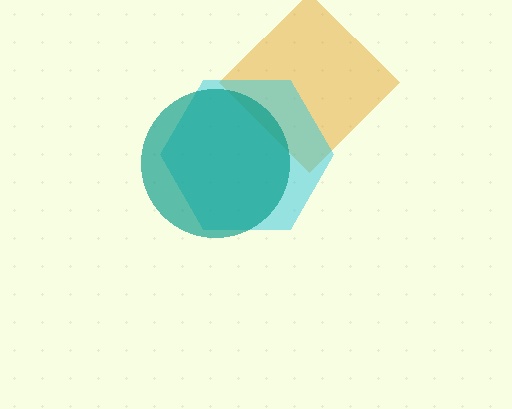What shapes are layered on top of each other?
The layered shapes are: an orange diamond, a cyan hexagon, a teal circle.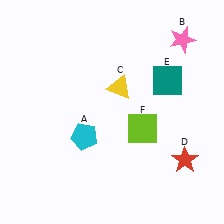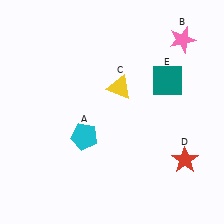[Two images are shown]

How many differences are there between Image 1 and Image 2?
There is 1 difference between the two images.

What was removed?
The lime square (F) was removed in Image 2.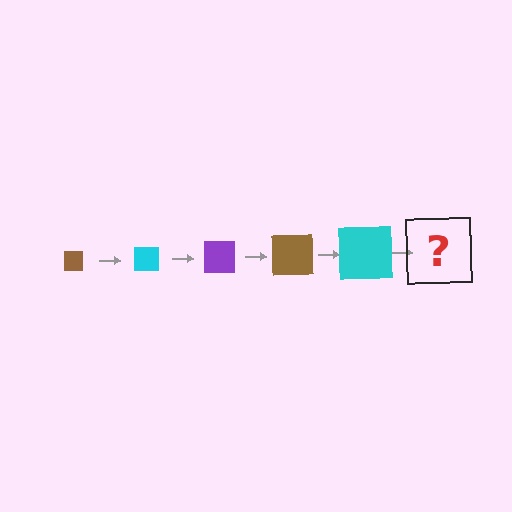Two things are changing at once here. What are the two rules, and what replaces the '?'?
The two rules are that the square grows larger each step and the color cycles through brown, cyan, and purple. The '?' should be a purple square, larger than the previous one.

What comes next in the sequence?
The next element should be a purple square, larger than the previous one.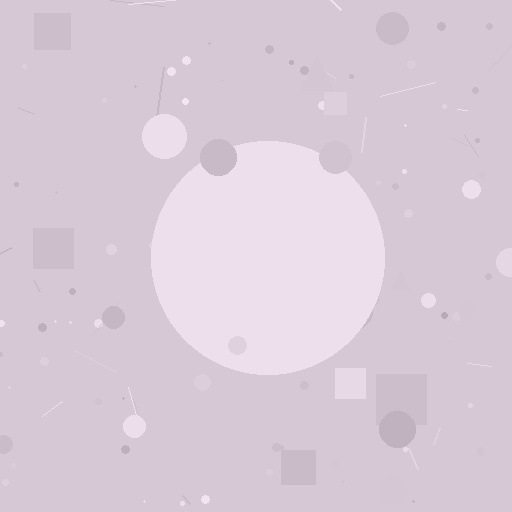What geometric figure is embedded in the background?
A circle is embedded in the background.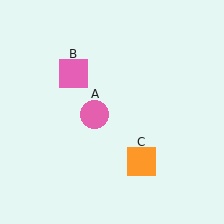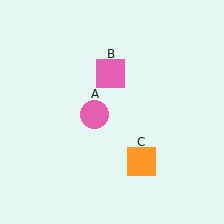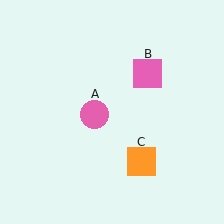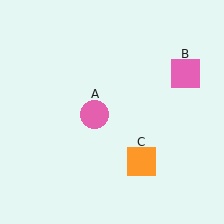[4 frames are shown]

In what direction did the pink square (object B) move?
The pink square (object B) moved right.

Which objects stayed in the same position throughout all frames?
Pink circle (object A) and orange square (object C) remained stationary.